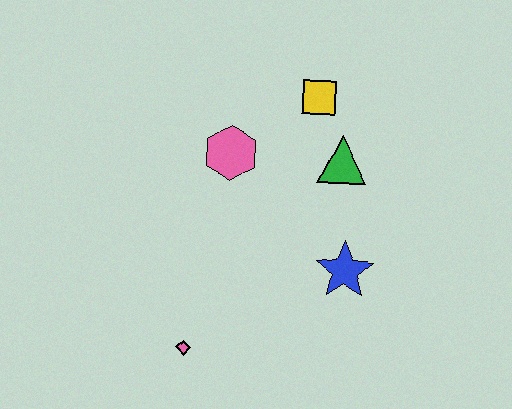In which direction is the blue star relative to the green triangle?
The blue star is below the green triangle.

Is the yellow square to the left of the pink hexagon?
No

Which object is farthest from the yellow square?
The pink diamond is farthest from the yellow square.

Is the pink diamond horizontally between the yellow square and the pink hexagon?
No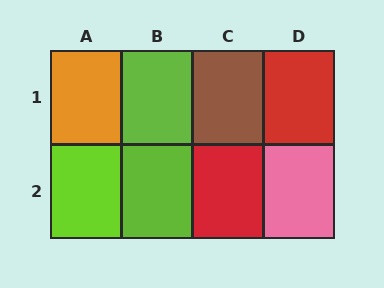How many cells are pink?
1 cell is pink.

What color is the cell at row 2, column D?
Pink.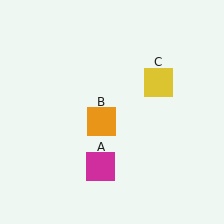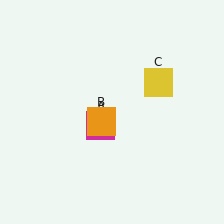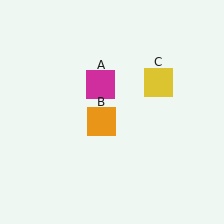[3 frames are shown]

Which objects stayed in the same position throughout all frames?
Orange square (object B) and yellow square (object C) remained stationary.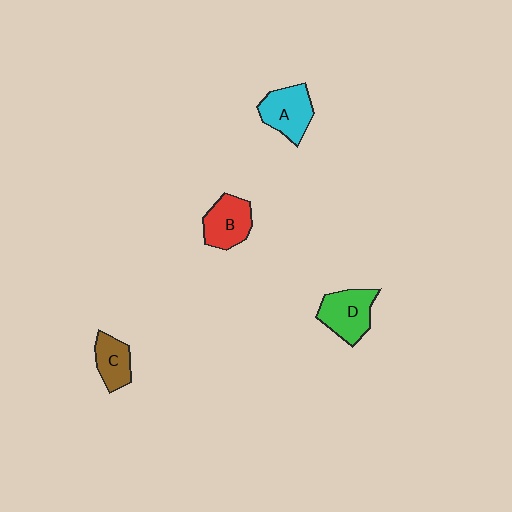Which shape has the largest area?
Shape D (green).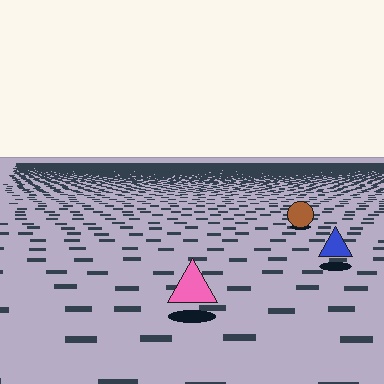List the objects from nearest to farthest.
From nearest to farthest: the pink triangle, the blue triangle, the brown circle.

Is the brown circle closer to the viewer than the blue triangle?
No. The blue triangle is closer — you can tell from the texture gradient: the ground texture is coarser near it.